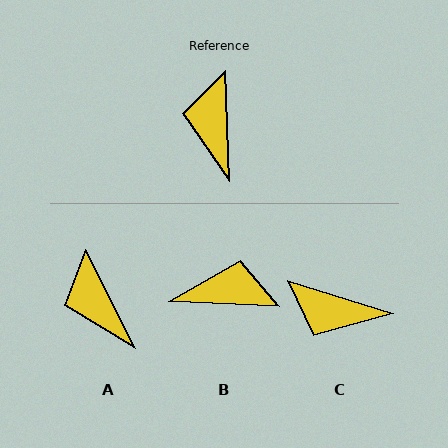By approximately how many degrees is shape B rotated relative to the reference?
Approximately 95 degrees clockwise.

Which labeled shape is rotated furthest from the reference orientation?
B, about 95 degrees away.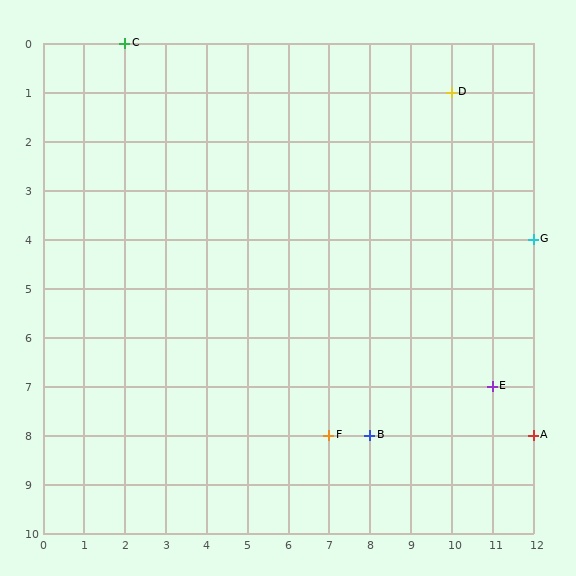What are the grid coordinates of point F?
Point F is at grid coordinates (7, 8).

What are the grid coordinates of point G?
Point G is at grid coordinates (12, 4).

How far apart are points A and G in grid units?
Points A and G are 4 rows apart.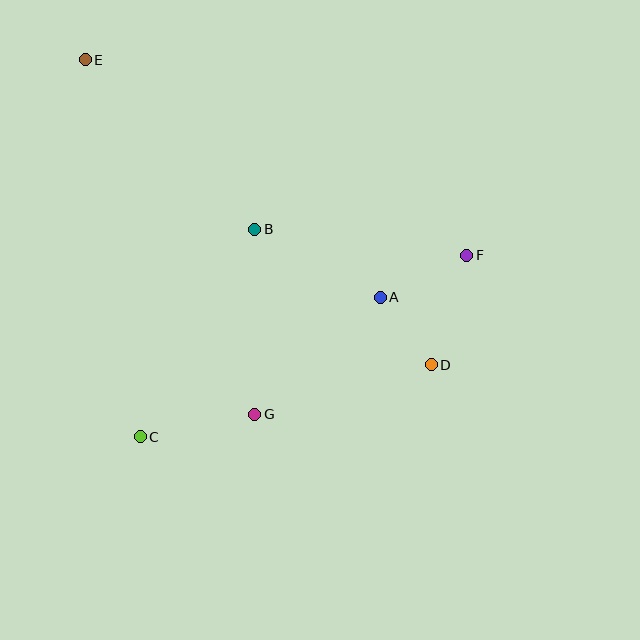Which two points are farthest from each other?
Points D and E are farthest from each other.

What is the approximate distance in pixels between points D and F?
The distance between D and F is approximately 115 pixels.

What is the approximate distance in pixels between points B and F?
The distance between B and F is approximately 213 pixels.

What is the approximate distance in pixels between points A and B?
The distance between A and B is approximately 143 pixels.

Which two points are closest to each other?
Points A and D are closest to each other.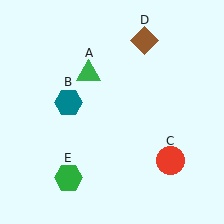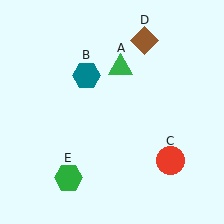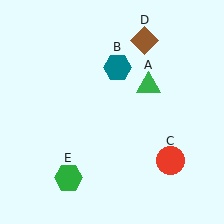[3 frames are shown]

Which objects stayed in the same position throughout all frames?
Red circle (object C) and brown diamond (object D) and green hexagon (object E) remained stationary.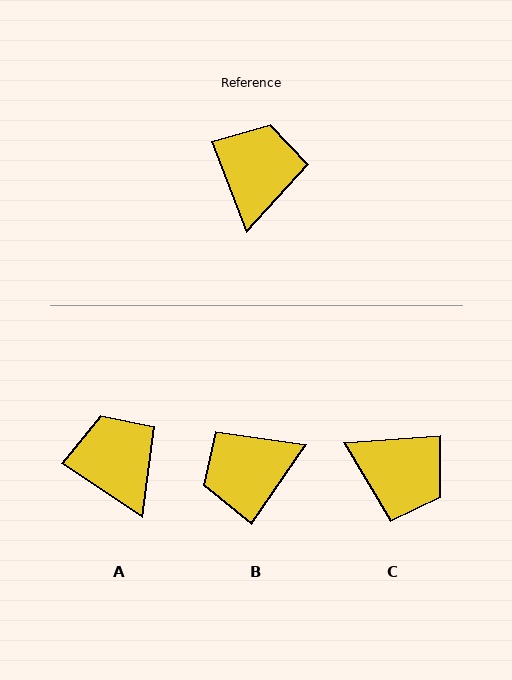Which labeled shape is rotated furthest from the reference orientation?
B, about 125 degrees away.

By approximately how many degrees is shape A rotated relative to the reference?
Approximately 35 degrees counter-clockwise.